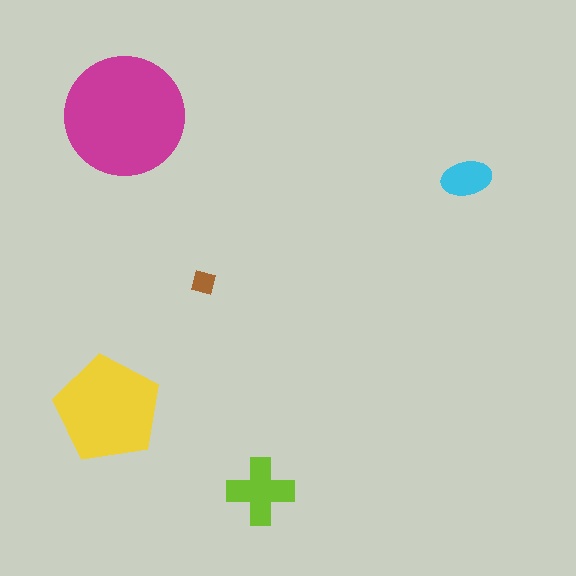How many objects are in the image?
There are 5 objects in the image.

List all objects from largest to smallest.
The magenta circle, the yellow pentagon, the lime cross, the cyan ellipse, the brown diamond.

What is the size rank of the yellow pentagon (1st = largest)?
2nd.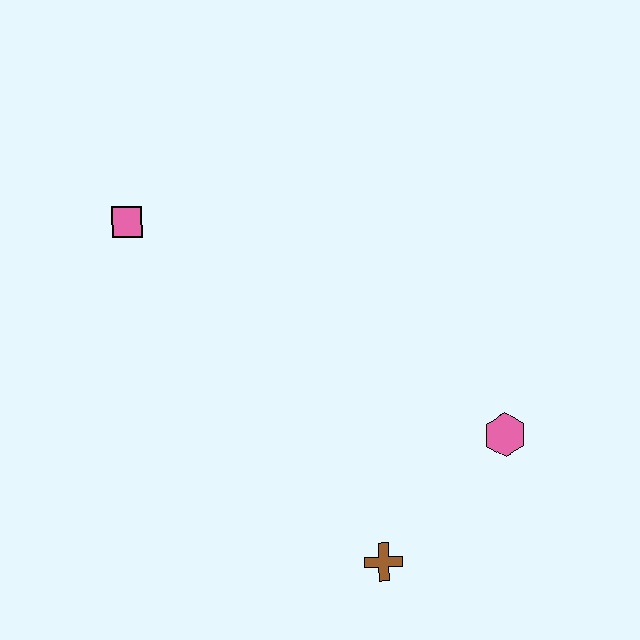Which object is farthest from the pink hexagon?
The pink square is farthest from the pink hexagon.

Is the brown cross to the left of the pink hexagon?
Yes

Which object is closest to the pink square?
The brown cross is closest to the pink square.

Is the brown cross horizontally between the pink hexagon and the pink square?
Yes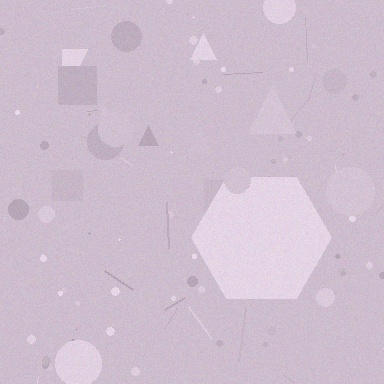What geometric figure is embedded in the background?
A hexagon is embedded in the background.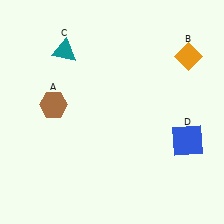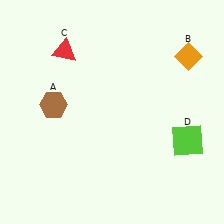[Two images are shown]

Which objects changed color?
C changed from teal to red. D changed from blue to lime.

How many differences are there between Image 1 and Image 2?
There are 2 differences between the two images.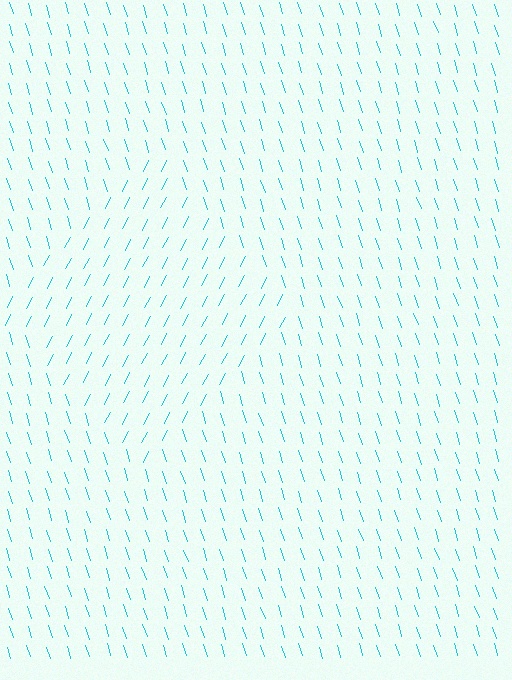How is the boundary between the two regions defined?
The boundary is defined purely by a change in line orientation (approximately 45 degrees difference). All lines are the same color and thickness.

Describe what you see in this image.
The image is filled with small cyan line segments. A diamond region in the image has lines oriented differently from the surrounding lines, creating a visible texture boundary.